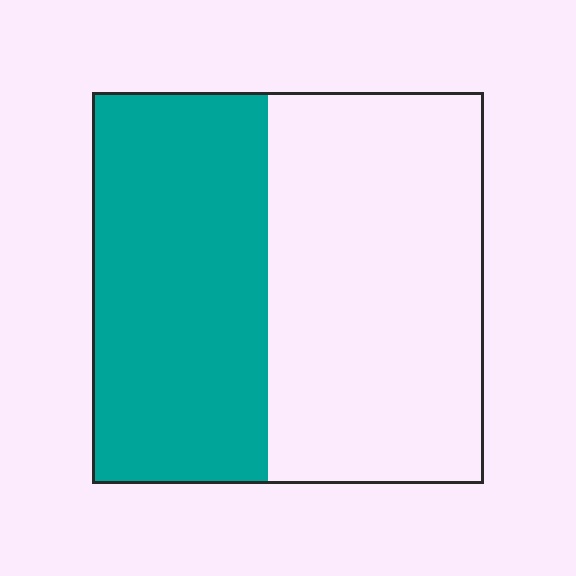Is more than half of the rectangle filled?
No.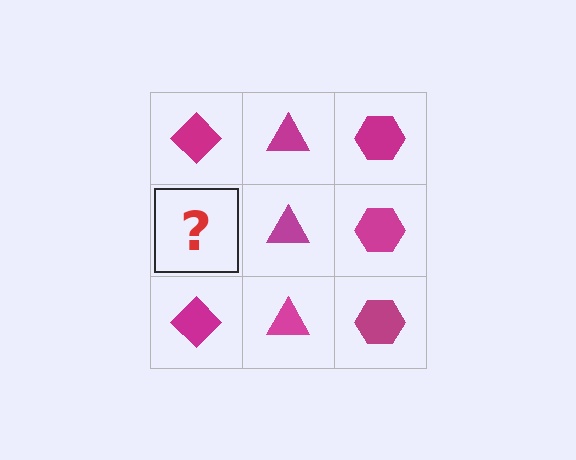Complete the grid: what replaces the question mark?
The question mark should be replaced with a magenta diamond.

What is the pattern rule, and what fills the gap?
The rule is that each column has a consistent shape. The gap should be filled with a magenta diamond.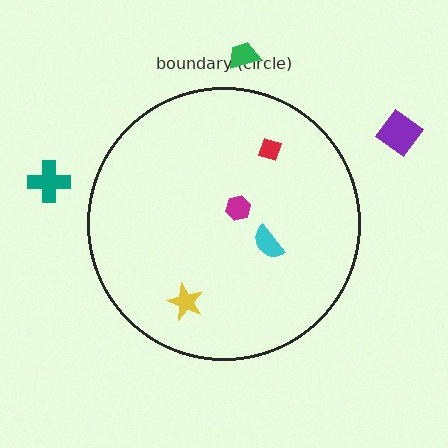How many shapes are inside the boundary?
4 inside, 3 outside.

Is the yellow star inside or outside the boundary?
Inside.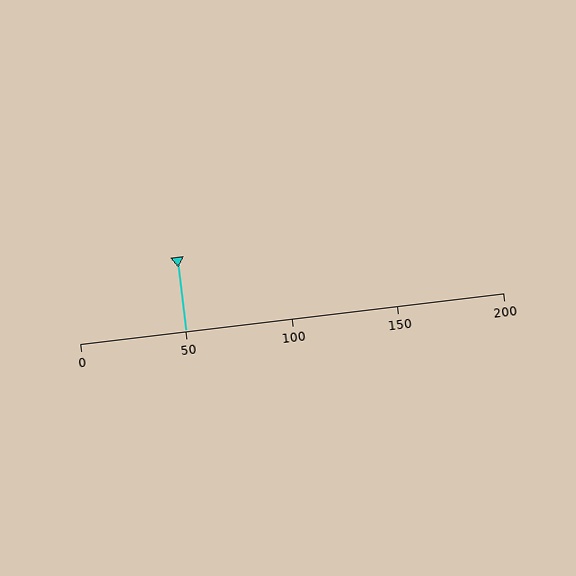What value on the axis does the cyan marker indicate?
The marker indicates approximately 50.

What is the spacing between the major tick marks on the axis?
The major ticks are spaced 50 apart.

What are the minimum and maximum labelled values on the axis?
The axis runs from 0 to 200.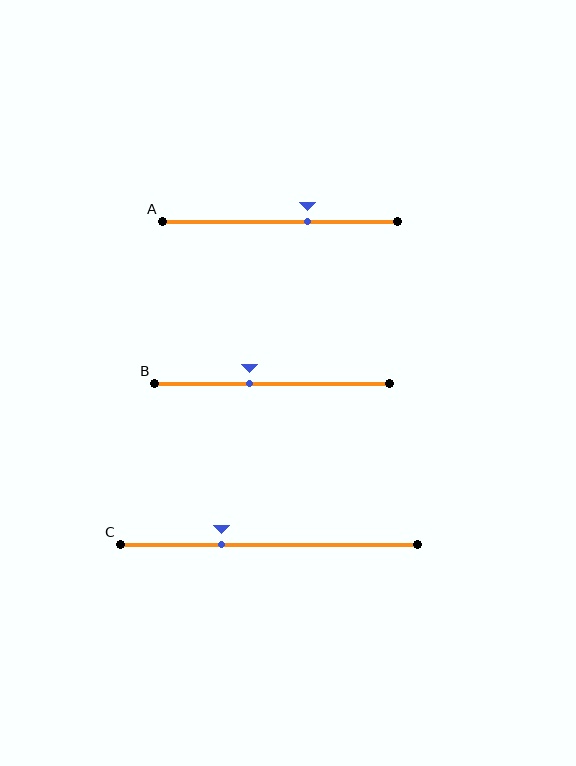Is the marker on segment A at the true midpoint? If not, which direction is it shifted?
No, the marker on segment A is shifted to the right by about 12% of the segment length.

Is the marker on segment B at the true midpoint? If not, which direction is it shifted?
No, the marker on segment B is shifted to the left by about 10% of the segment length.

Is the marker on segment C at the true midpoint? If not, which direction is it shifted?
No, the marker on segment C is shifted to the left by about 16% of the segment length.